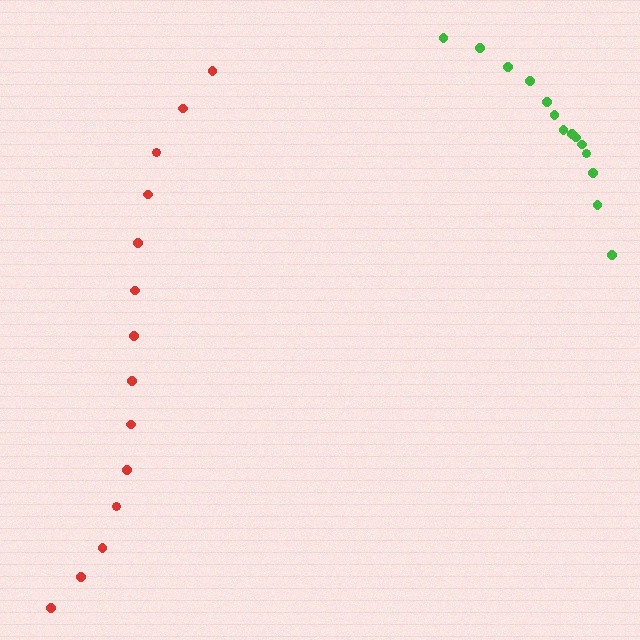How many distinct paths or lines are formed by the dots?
There are 2 distinct paths.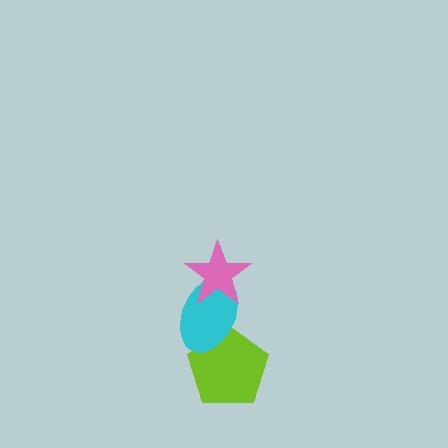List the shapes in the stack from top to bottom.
From top to bottom: the pink star, the cyan ellipse, the lime pentagon.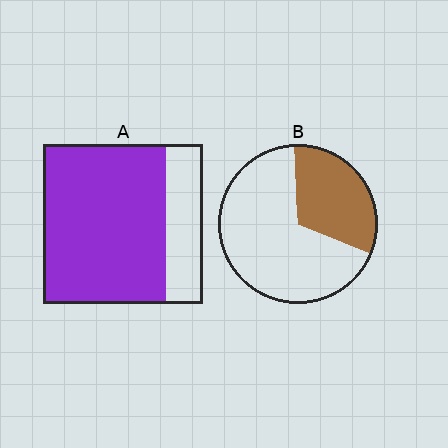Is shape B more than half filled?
No.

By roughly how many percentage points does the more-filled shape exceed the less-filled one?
By roughly 45 percentage points (A over B).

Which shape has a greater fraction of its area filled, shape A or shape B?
Shape A.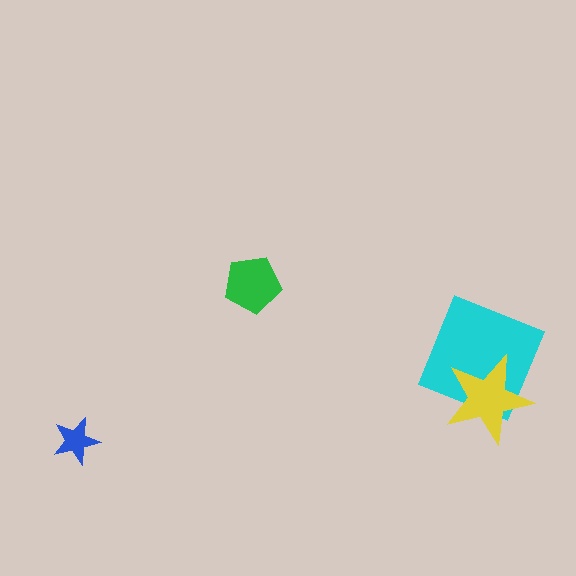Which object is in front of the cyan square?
The yellow star is in front of the cyan square.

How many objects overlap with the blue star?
0 objects overlap with the blue star.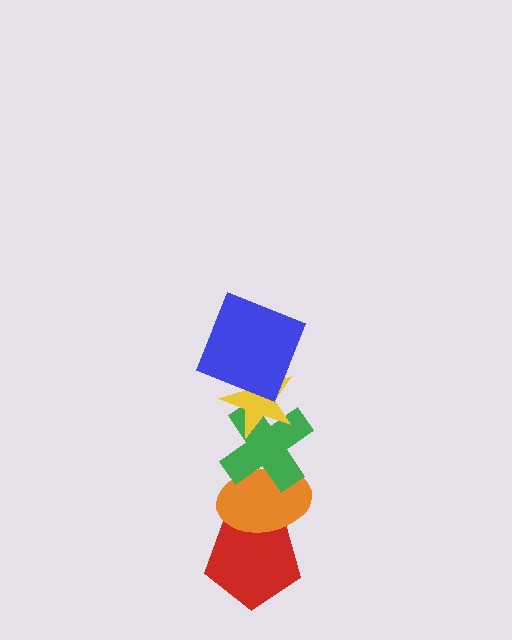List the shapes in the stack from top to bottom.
From top to bottom: the blue square, the yellow star, the green cross, the orange ellipse, the red pentagon.